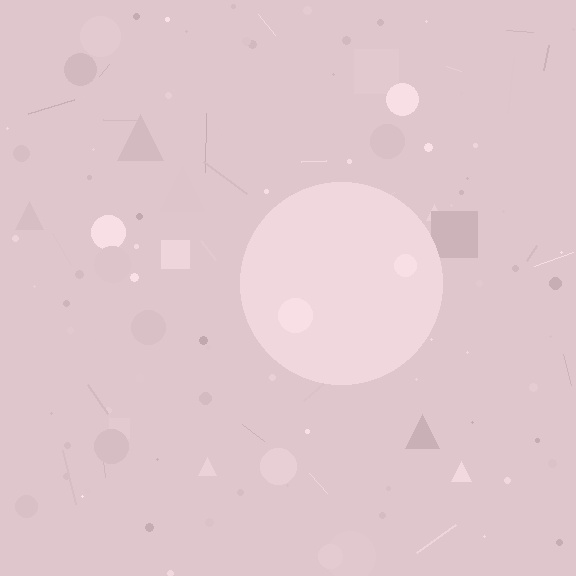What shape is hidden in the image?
A circle is hidden in the image.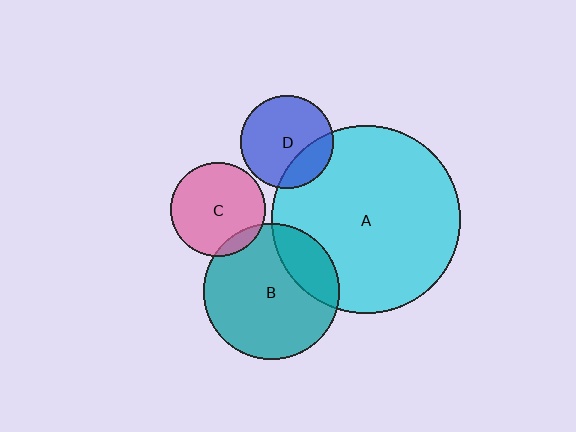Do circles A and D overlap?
Yes.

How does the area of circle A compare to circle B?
Approximately 1.9 times.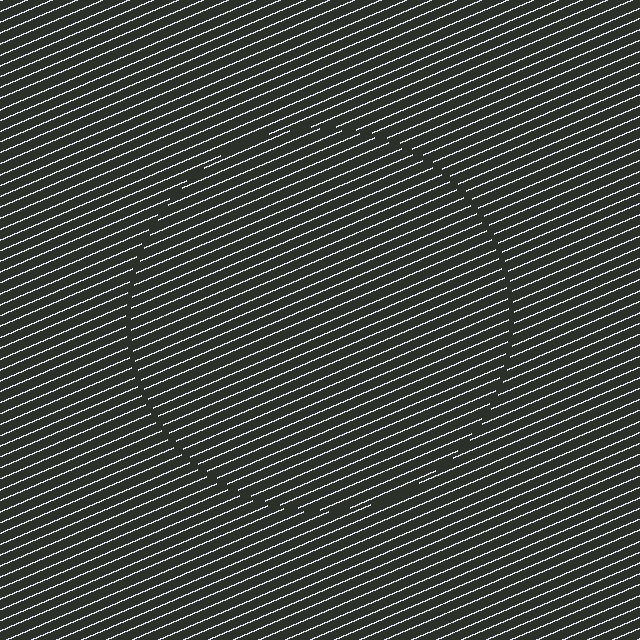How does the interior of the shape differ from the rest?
The interior of the shape contains the same grating, shifted by half a period — the contour is defined by the phase discontinuity where line-ends from the inner and outer gratings abut.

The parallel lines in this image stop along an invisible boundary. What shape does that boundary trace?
An illusory circle. The interior of the shape contains the same grating, shifted by half a period — the contour is defined by the phase discontinuity where line-ends from the inner and outer gratings abut.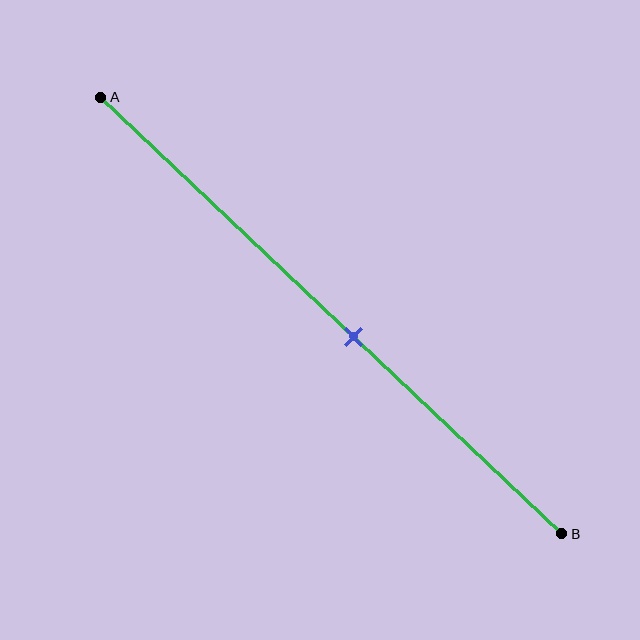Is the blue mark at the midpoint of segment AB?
No, the mark is at about 55% from A, not at the 50% midpoint.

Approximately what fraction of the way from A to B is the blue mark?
The blue mark is approximately 55% of the way from A to B.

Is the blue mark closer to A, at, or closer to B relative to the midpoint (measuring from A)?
The blue mark is closer to point B than the midpoint of segment AB.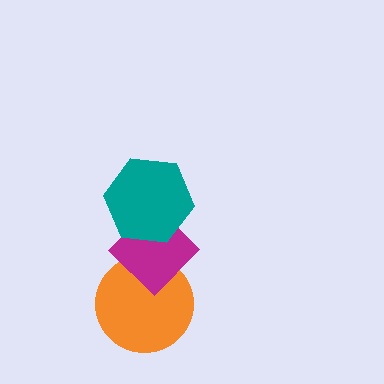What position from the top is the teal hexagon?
The teal hexagon is 1st from the top.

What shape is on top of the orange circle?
The magenta diamond is on top of the orange circle.